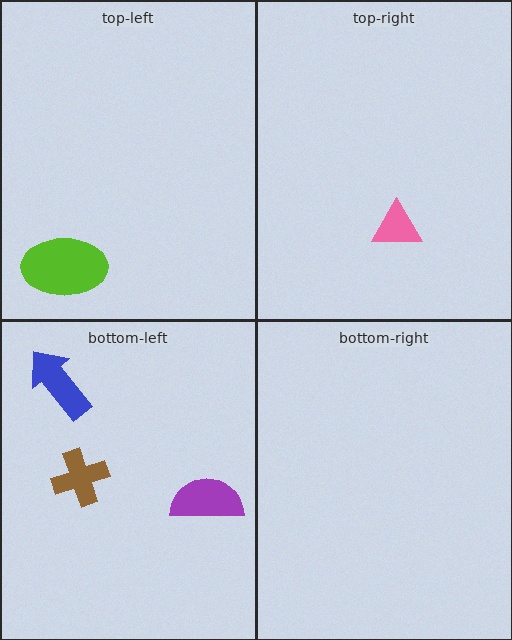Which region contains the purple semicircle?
The bottom-left region.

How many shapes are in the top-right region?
1.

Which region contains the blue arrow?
The bottom-left region.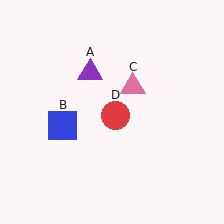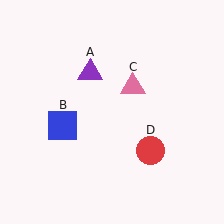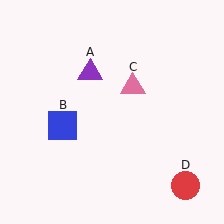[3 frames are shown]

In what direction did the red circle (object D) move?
The red circle (object D) moved down and to the right.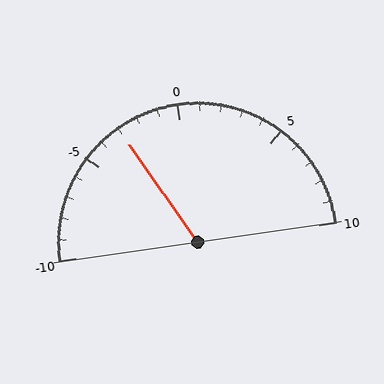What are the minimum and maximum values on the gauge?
The gauge ranges from -10 to 10.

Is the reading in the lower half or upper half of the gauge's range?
The reading is in the lower half of the range (-10 to 10).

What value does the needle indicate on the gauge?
The needle indicates approximately -3.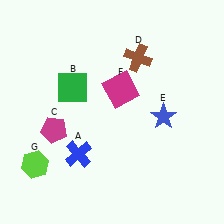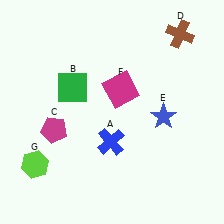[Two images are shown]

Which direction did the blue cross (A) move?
The blue cross (A) moved right.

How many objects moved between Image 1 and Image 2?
2 objects moved between the two images.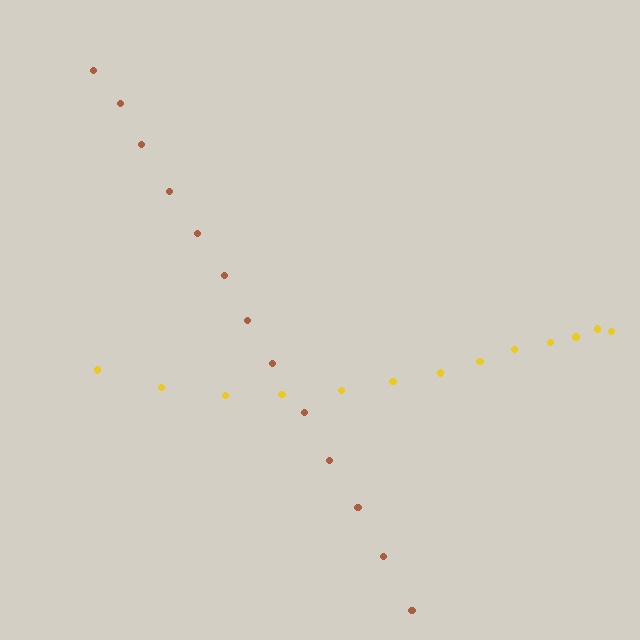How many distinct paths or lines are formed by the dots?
There are 2 distinct paths.